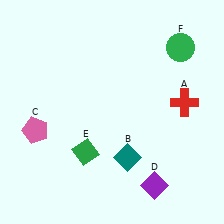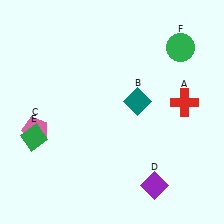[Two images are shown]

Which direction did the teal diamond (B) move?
The teal diamond (B) moved up.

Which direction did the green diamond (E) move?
The green diamond (E) moved left.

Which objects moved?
The objects that moved are: the teal diamond (B), the green diamond (E).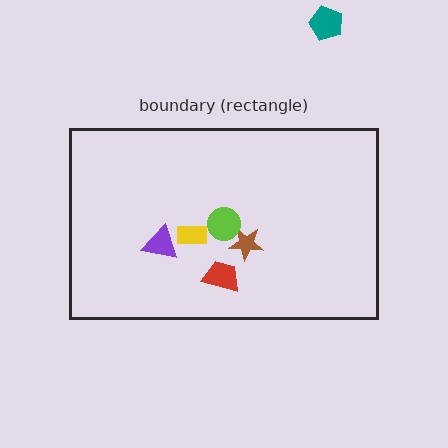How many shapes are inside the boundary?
5 inside, 1 outside.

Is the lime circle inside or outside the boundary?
Inside.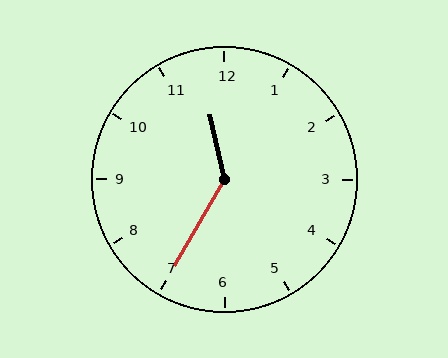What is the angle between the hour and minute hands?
Approximately 138 degrees.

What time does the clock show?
11:35.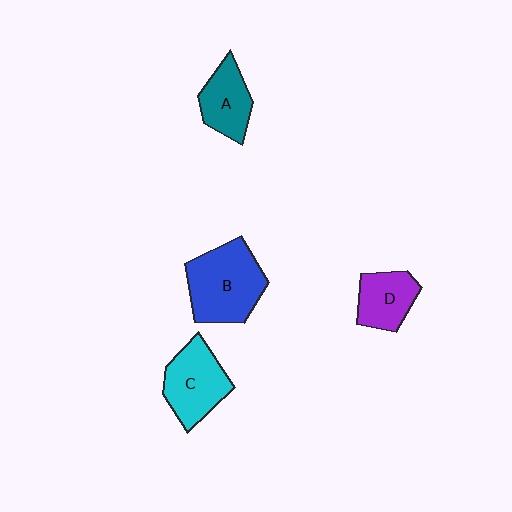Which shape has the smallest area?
Shape D (purple).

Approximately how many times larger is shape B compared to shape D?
Approximately 1.7 times.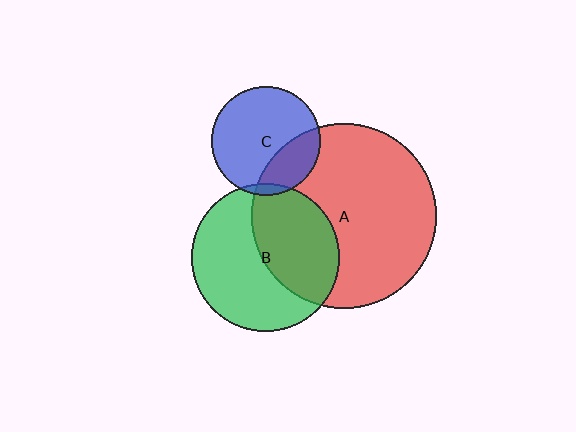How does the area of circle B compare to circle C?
Approximately 1.8 times.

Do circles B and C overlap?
Yes.